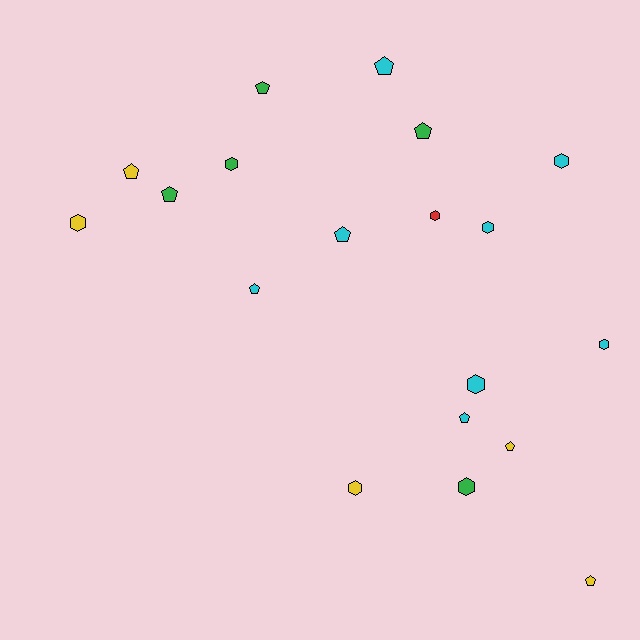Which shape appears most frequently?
Pentagon, with 10 objects.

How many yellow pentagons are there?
There are 3 yellow pentagons.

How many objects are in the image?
There are 19 objects.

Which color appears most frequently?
Cyan, with 8 objects.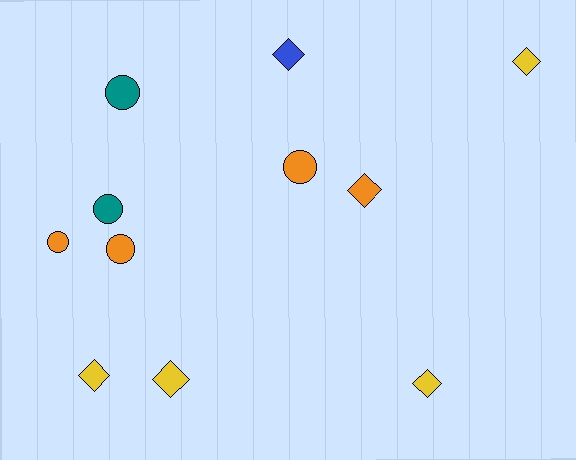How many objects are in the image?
There are 11 objects.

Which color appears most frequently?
Yellow, with 4 objects.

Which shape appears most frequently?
Diamond, with 6 objects.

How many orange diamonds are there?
There is 1 orange diamond.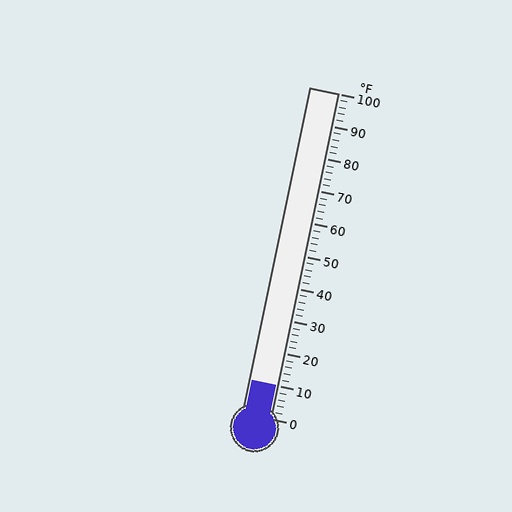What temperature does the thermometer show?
The thermometer shows approximately 10°F.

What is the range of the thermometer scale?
The thermometer scale ranges from 0°F to 100°F.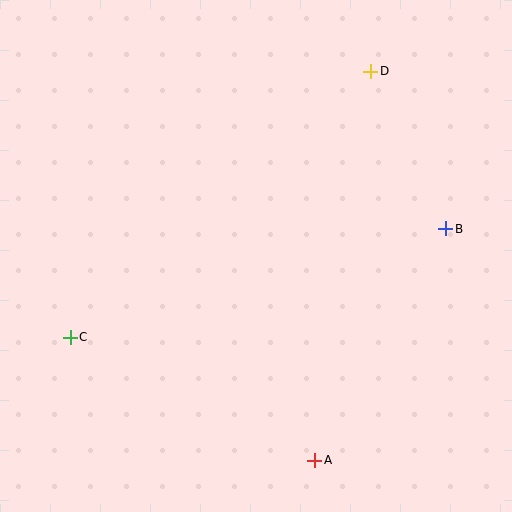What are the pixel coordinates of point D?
Point D is at (371, 71).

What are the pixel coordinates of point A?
Point A is at (315, 460).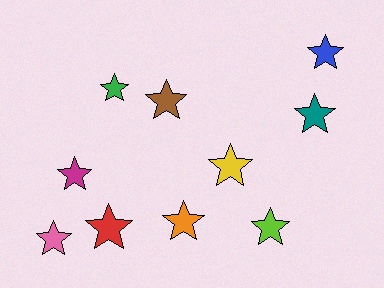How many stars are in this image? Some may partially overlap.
There are 10 stars.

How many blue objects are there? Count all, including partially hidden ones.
There is 1 blue object.